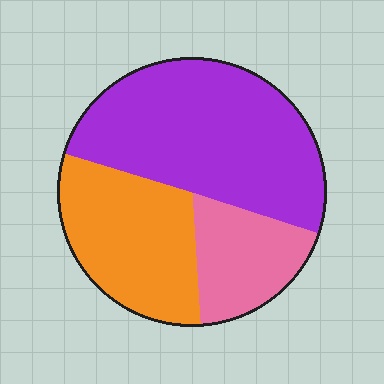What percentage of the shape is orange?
Orange covers around 30% of the shape.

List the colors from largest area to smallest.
From largest to smallest: purple, orange, pink.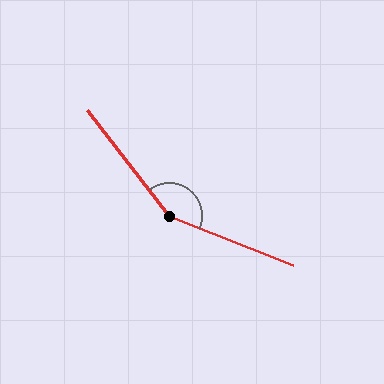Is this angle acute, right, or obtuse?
It is obtuse.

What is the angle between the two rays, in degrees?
Approximately 150 degrees.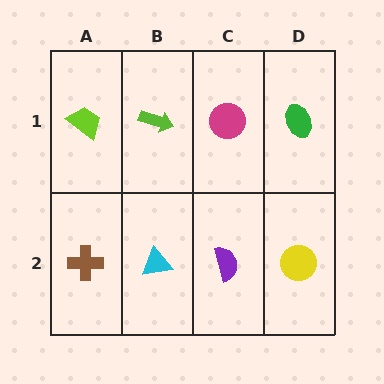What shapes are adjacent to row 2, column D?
A green ellipse (row 1, column D), a purple semicircle (row 2, column C).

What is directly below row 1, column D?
A yellow circle.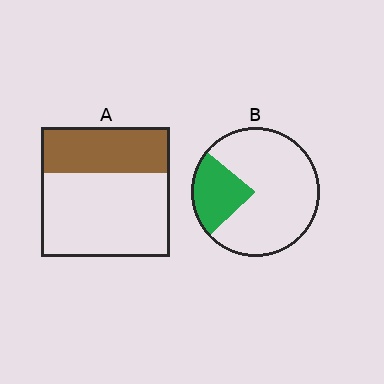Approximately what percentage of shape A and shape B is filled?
A is approximately 35% and B is approximately 25%.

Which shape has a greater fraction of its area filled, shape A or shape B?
Shape A.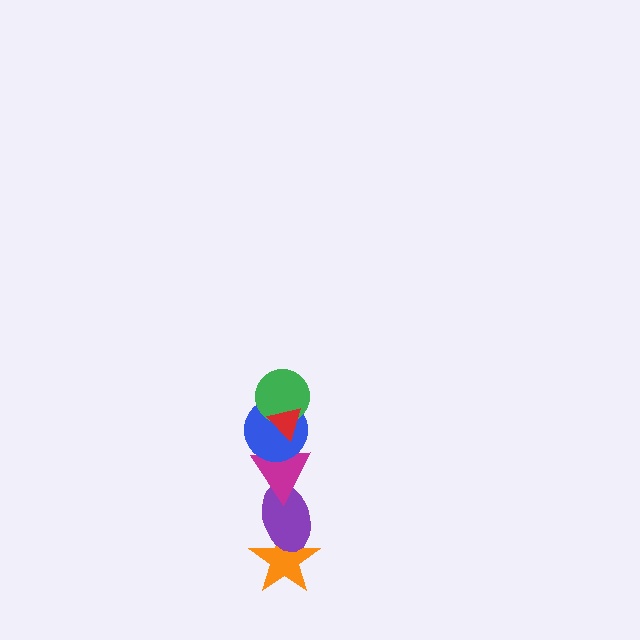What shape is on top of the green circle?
The red triangle is on top of the green circle.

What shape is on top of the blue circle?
The green circle is on top of the blue circle.